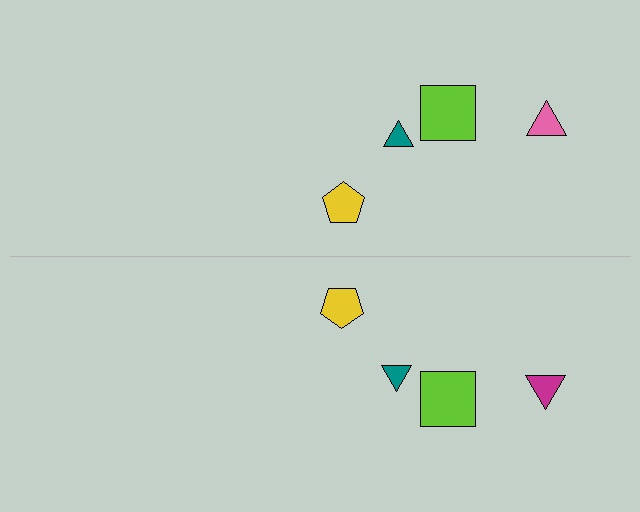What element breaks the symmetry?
The magenta triangle on the bottom side breaks the symmetry — its mirror counterpart is pink.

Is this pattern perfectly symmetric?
No, the pattern is not perfectly symmetric. The magenta triangle on the bottom side breaks the symmetry — its mirror counterpart is pink.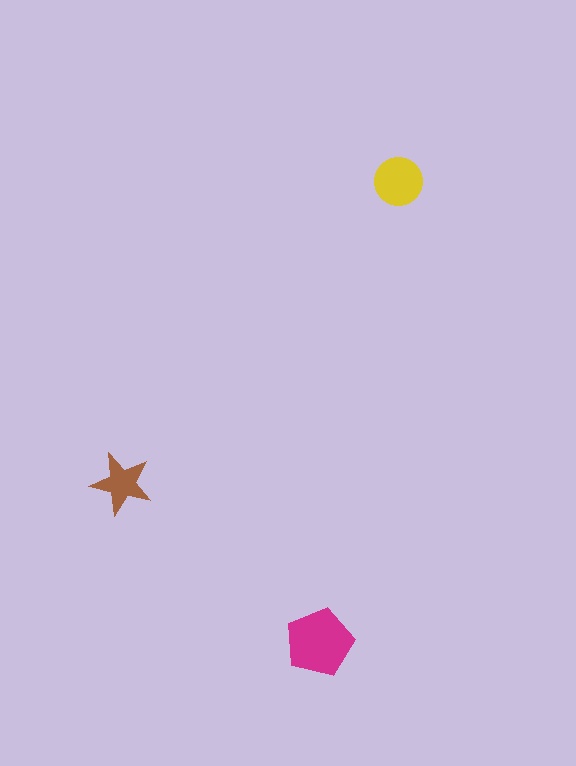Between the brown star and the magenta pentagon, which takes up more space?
The magenta pentagon.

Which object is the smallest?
The brown star.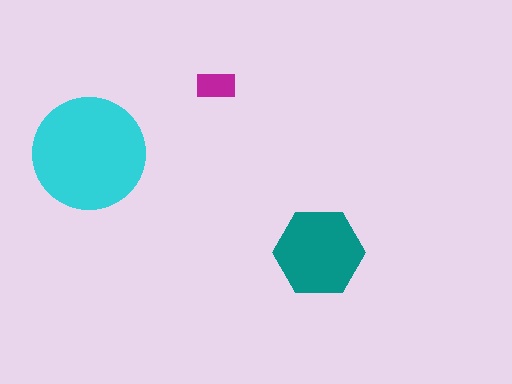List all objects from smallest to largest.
The magenta rectangle, the teal hexagon, the cyan circle.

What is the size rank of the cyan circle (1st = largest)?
1st.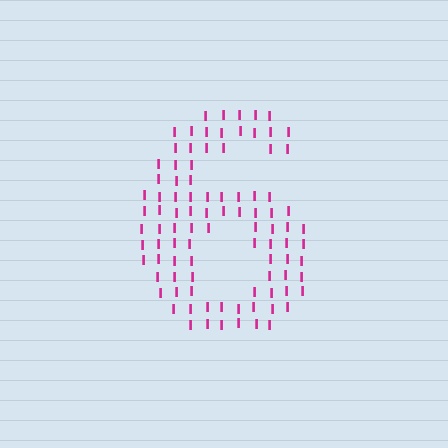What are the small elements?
The small elements are letter I's.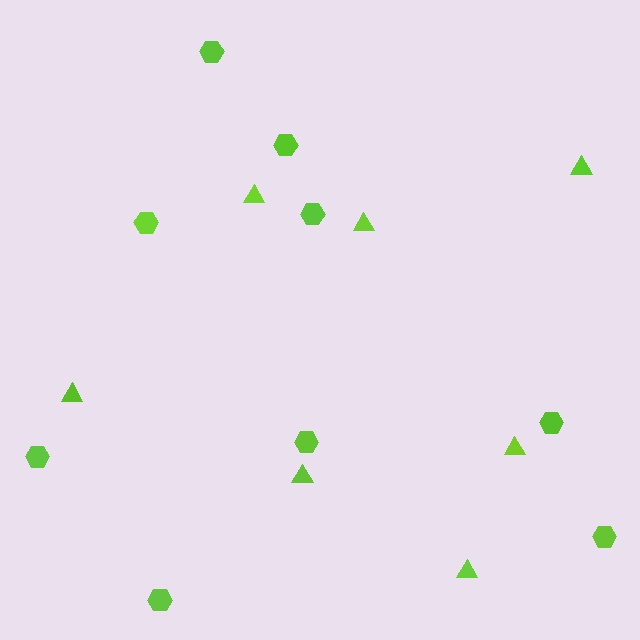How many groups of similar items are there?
There are 2 groups: one group of triangles (7) and one group of hexagons (9).